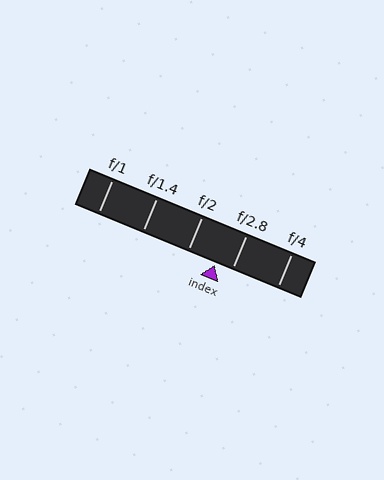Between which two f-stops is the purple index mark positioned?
The index mark is between f/2 and f/2.8.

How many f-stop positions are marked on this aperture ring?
There are 5 f-stop positions marked.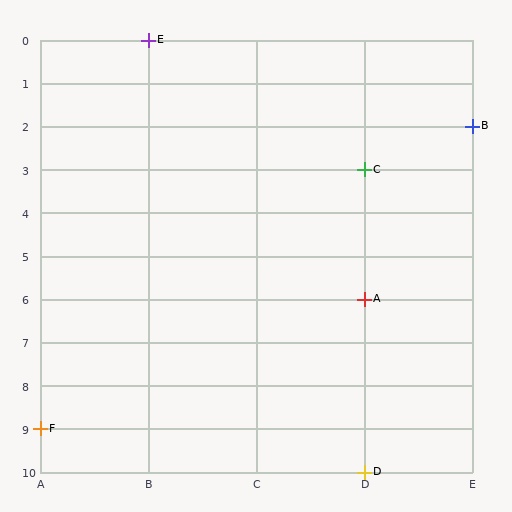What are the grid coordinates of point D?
Point D is at grid coordinates (D, 10).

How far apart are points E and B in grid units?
Points E and B are 3 columns and 2 rows apart (about 3.6 grid units diagonally).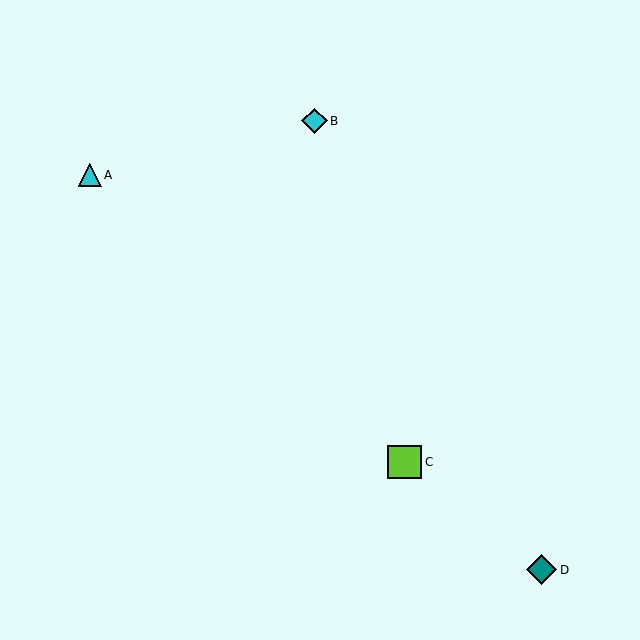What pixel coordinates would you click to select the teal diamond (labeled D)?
Click at (542, 569) to select the teal diamond D.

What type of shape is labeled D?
Shape D is a teal diamond.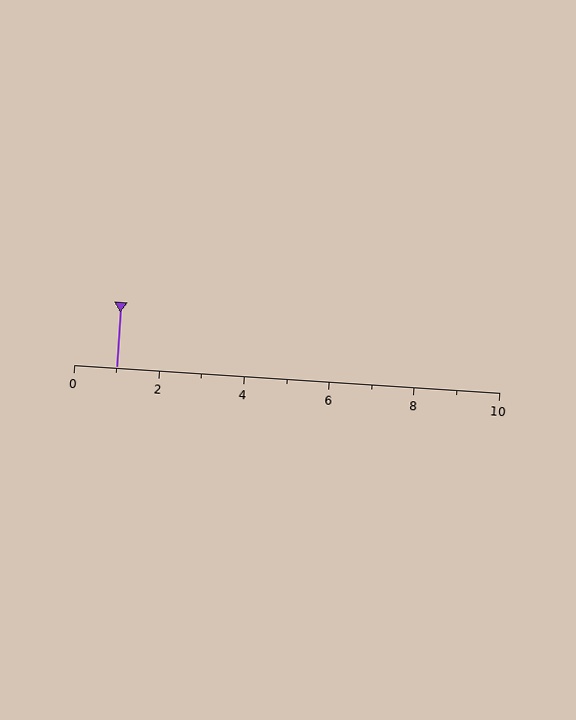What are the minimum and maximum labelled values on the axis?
The axis runs from 0 to 10.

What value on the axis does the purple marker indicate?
The marker indicates approximately 1.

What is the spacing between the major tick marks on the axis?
The major ticks are spaced 2 apart.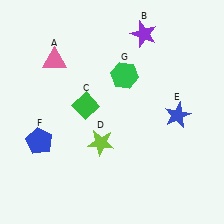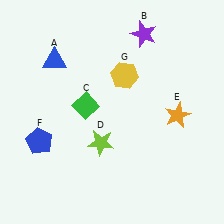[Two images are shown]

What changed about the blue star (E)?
In Image 1, E is blue. In Image 2, it changed to orange.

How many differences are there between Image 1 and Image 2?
There are 3 differences between the two images.